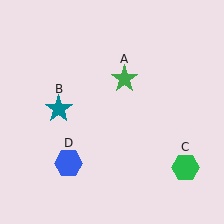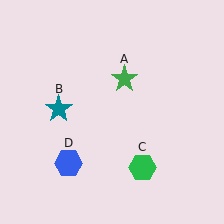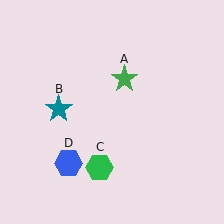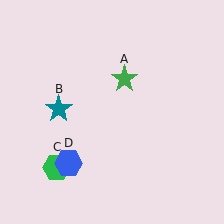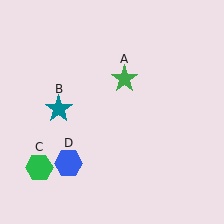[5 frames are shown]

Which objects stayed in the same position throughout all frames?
Green star (object A) and teal star (object B) and blue hexagon (object D) remained stationary.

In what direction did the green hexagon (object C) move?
The green hexagon (object C) moved left.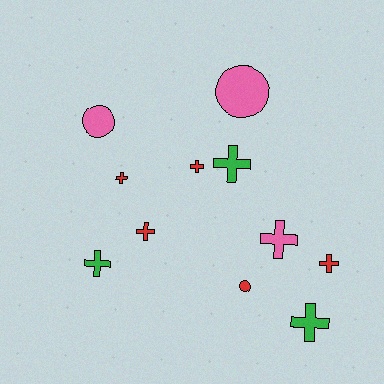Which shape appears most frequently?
Cross, with 8 objects.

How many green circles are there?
There are no green circles.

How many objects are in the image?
There are 11 objects.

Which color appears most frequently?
Red, with 5 objects.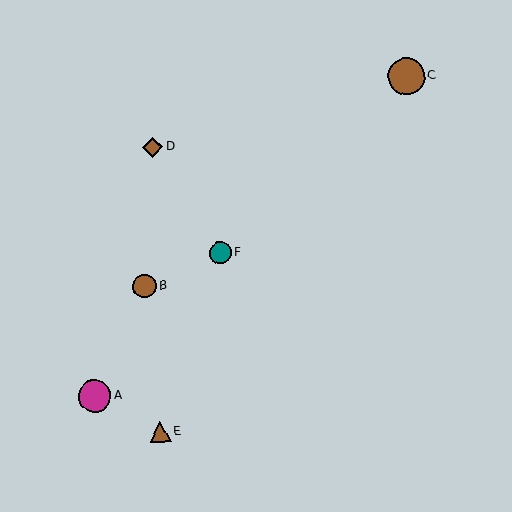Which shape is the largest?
The brown circle (labeled C) is the largest.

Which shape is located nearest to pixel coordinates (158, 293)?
The brown circle (labeled B) at (145, 286) is nearest to that location.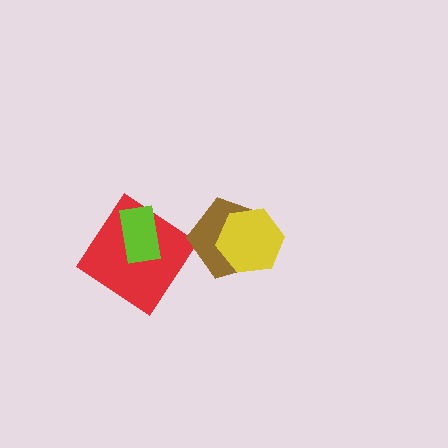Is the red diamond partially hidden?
Yes, it is partially covered by another shape.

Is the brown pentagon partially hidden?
Yes, it is partially covered by another shape.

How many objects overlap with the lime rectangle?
1 object overlaps with the lime rectangle.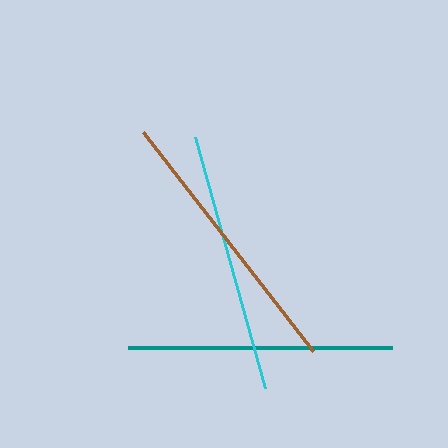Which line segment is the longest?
The brown line is the longest at approximately 277 pixels.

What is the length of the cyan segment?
The cyan segment is approximately 261 pixels long.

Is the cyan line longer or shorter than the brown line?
The brown line is longer than the cyan line.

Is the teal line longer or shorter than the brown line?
The brown line is longer than the teal line.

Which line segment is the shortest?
The cyan line is the shortest at approximately 261 pixels.